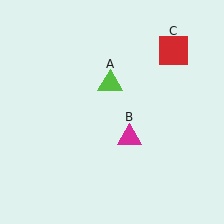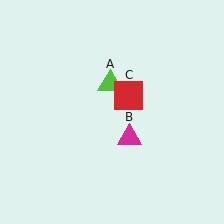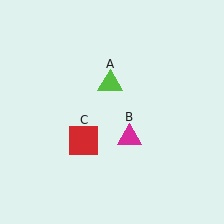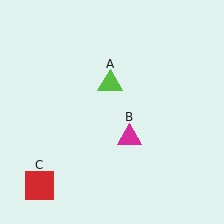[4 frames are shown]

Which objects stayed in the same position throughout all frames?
Lime triangle (object A) and magenta triangle (object B) remained stationary.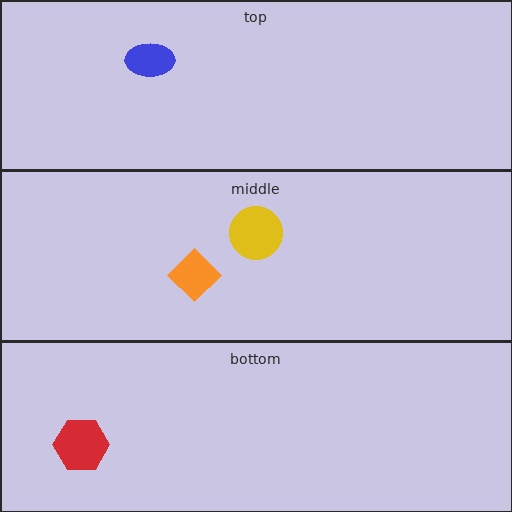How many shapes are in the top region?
1.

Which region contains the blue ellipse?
The top region.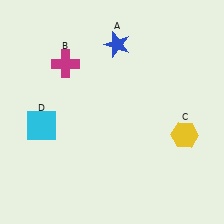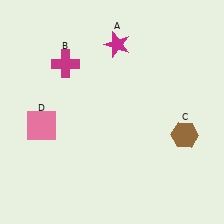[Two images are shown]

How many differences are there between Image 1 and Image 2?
There are 3 differences between the two images.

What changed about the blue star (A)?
In Image 1, A is blue. In Image 2, it changed to magenta.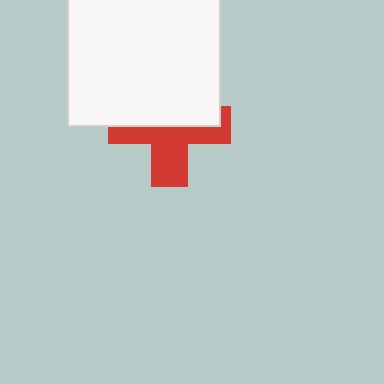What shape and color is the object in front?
The object in front is a white square.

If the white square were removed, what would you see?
You would see the complete red cross.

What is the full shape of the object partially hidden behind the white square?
The partially hidden object is a red cross.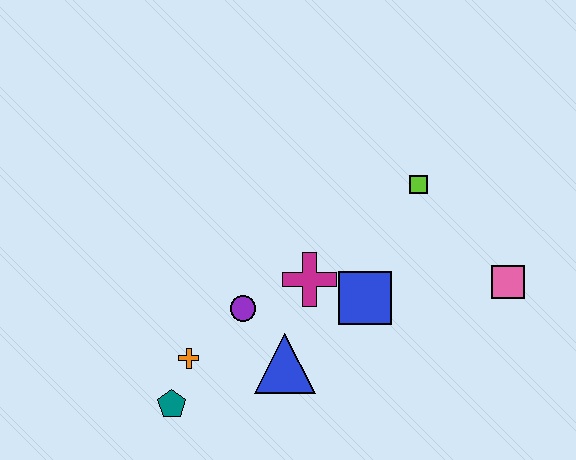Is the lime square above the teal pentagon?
Yes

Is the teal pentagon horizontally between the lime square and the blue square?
No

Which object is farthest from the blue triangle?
The pink square is farthest from the blue triangle.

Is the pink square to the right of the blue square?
Yes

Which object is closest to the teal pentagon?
The orange cross is closest to the teal pentagon.